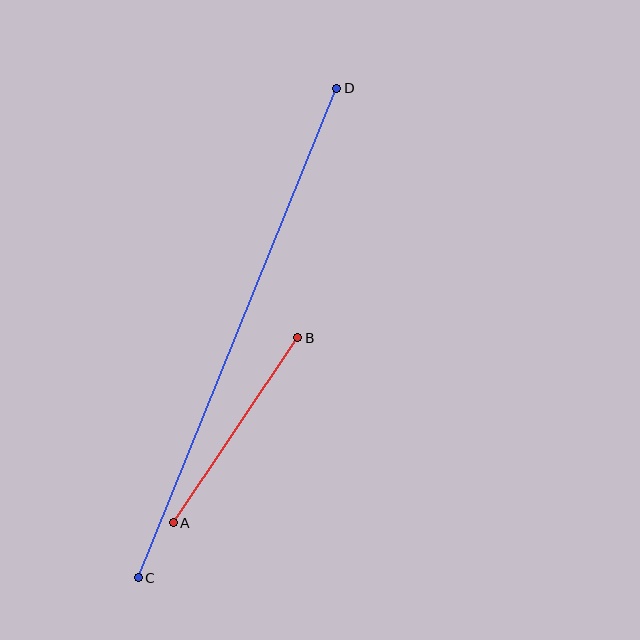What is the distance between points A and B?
The distance is approximately 223 pixels.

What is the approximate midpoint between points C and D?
The midpoint is at approximately (237, 333) pixels.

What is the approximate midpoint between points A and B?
The midpoint is at approximately (235, 430) pixels.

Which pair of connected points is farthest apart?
Points C and D are farthest apart.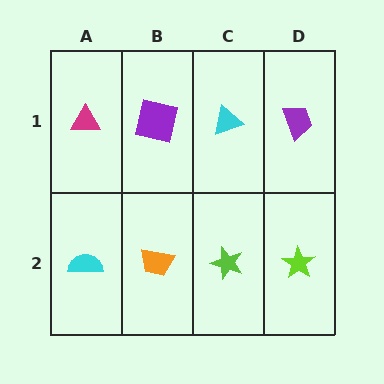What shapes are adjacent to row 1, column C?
A lime star (row 2, column C), a purple square (row 1, column B), a purple trapezoid (row 1, column D).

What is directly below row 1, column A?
A cyan semicircle.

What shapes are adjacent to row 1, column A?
A cyan semicircle (row 2, column A), a purple square (row 1, column B).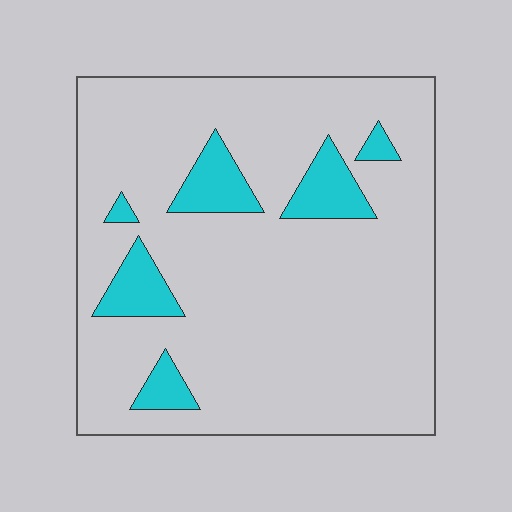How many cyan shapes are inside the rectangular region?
6.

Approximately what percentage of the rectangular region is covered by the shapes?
Approximately 15%.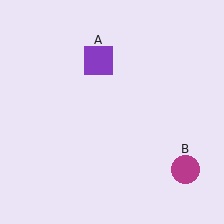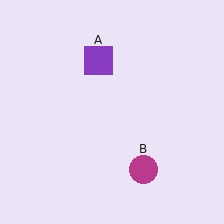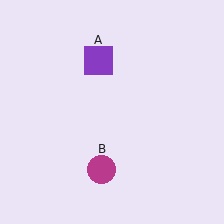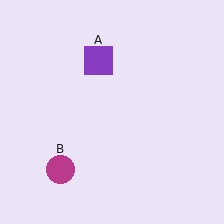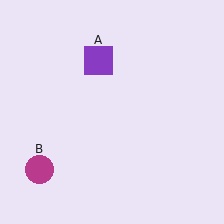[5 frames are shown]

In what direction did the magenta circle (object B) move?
The magenta circle (object B) moved left.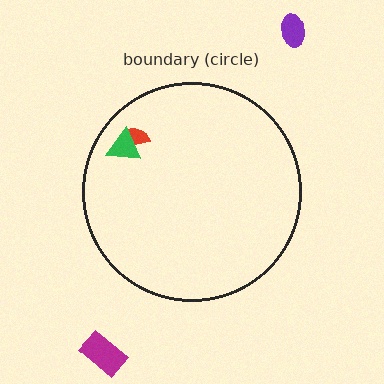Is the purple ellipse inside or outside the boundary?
Outside.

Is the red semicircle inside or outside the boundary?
Inside.